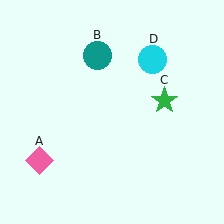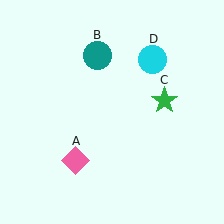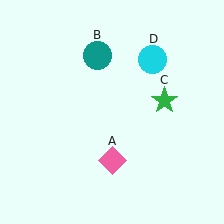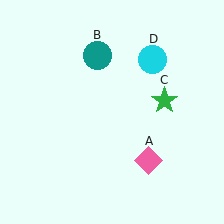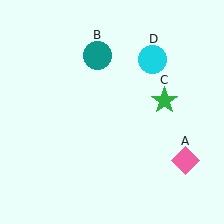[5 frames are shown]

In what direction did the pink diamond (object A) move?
The pink diamond (object A) moved right.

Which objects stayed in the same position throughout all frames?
Teal circle (object B) and green star (object C) and cyan circle (object D) remained stationary.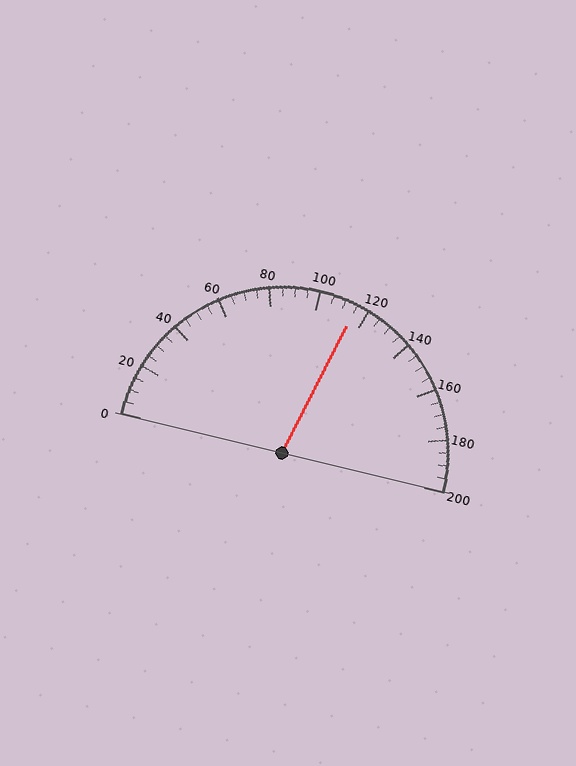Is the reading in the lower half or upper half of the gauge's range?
The reading is in the upper half of the range (0 to 200).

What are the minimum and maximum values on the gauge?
The gauge ranges from 0 to 200.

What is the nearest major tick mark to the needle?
The nearest major tick mark is 120.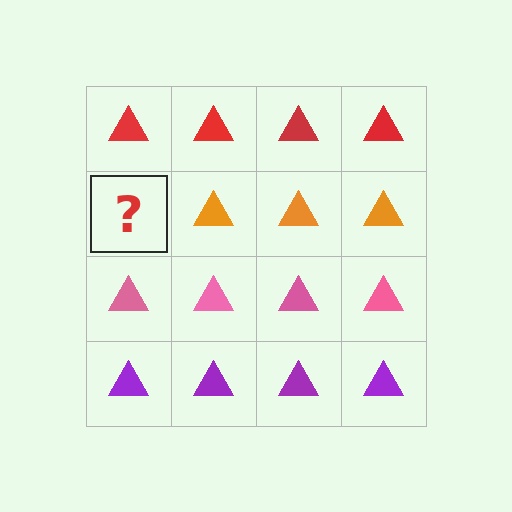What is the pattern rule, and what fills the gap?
The rule is that each row has a consistent color. The gap should be filled with an orange triangle.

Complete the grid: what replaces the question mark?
The question mark should be replaced with an orange triangle.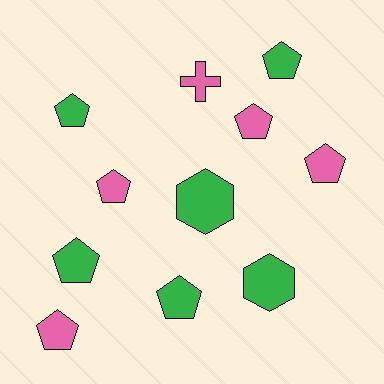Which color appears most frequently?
Green, with 6 objects.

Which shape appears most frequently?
Pentagon, with 8 objects.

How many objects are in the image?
There are 11 objects.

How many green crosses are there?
There are no green crosses.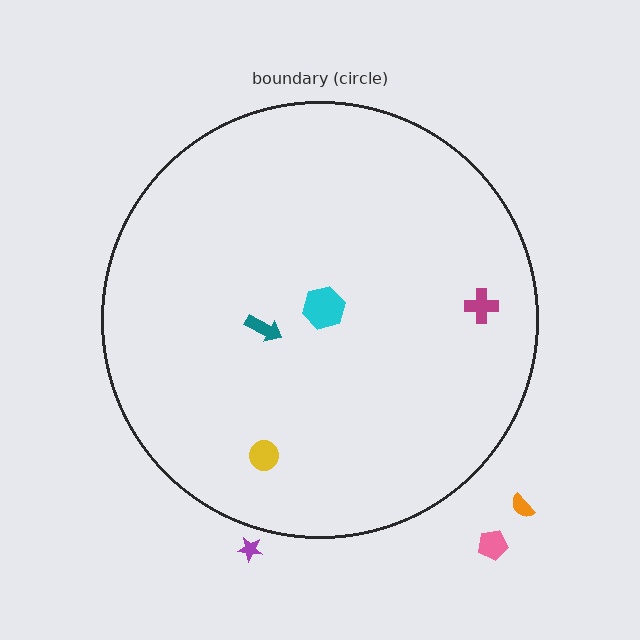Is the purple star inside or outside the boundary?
Outside.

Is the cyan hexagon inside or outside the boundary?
Inside.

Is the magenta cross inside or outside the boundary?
Inside.